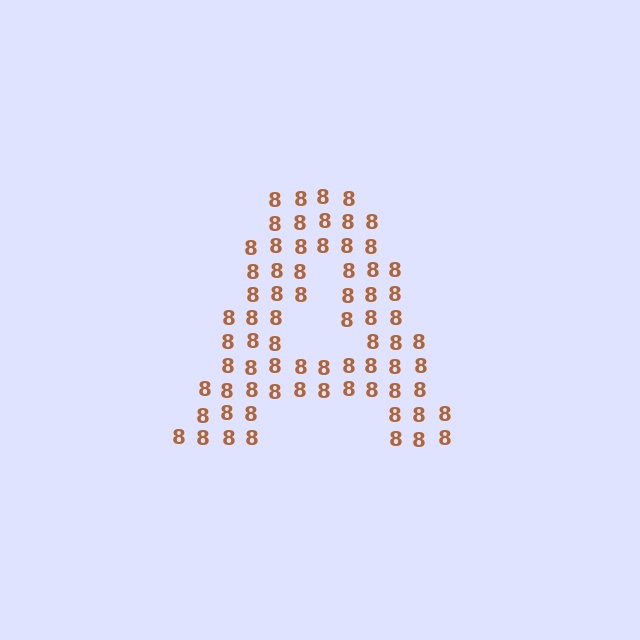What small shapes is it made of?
It is made of small digit 8's.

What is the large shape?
The large shape is the letter A.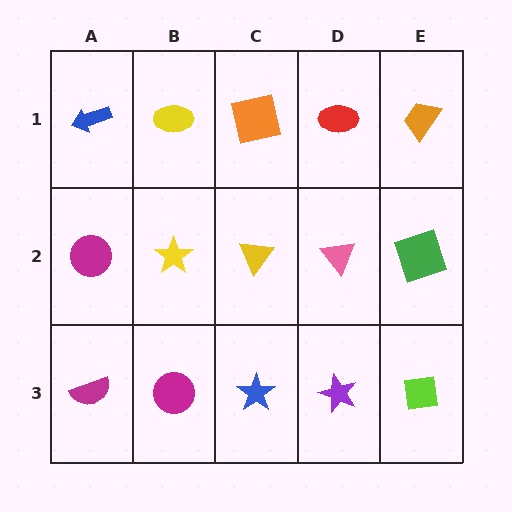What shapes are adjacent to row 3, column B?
A yellow star (row 2, column B), a magenta semicircle (row 3, column A), a blue star (row 3, column C).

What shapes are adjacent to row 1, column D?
A pink triangle (row 2, column D), an orange square (row 1, column C), an orange trapezoid (row 1, column E).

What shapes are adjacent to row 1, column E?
A green square (row 2, column E), a red ellipse (row 1, column D).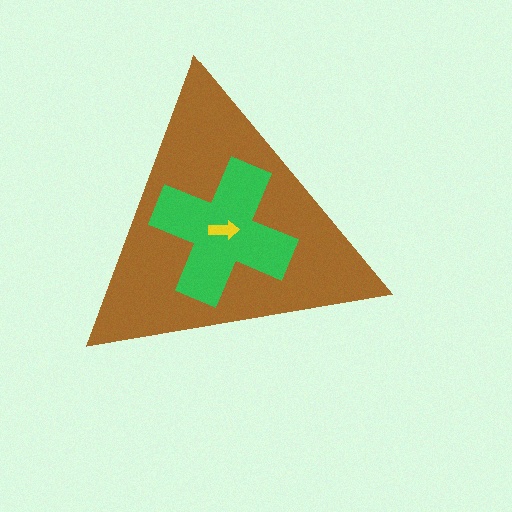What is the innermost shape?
The yellow arrow.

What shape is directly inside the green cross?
The yellow arrow.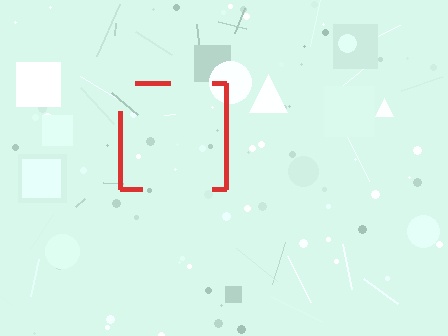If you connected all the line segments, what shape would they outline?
They would outline a square.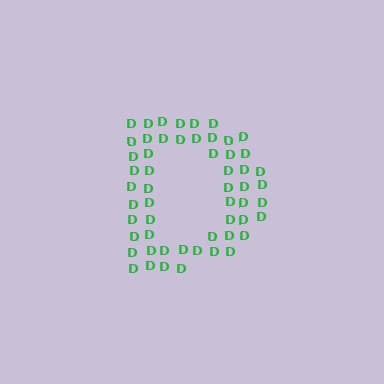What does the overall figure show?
The overall figure shows the letter D.